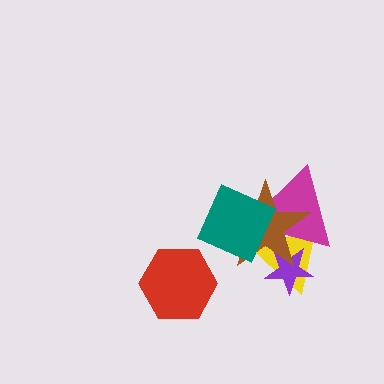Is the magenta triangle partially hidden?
Yes, it is partially covered by another shape.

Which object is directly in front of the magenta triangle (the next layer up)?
The brown star is directly in front of the magenta triangle.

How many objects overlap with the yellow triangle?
3 objects overlap with the yellow triangle.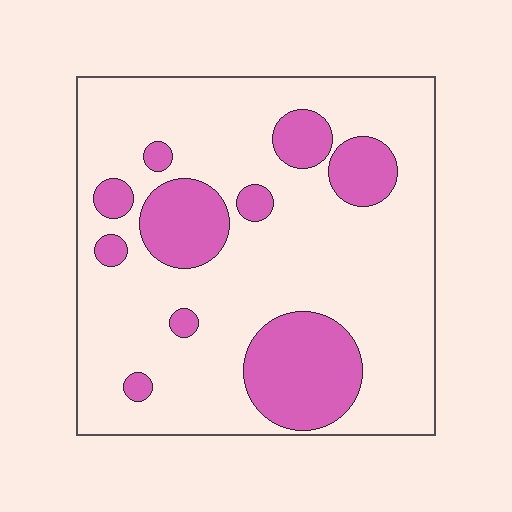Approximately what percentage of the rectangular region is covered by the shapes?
Approximately 25%.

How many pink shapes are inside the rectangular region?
10.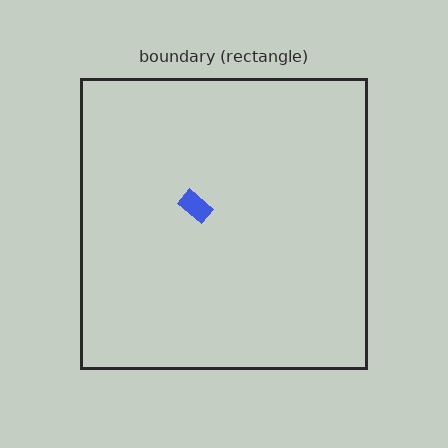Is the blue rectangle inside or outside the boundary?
Inside.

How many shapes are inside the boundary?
1 inside, 0 outside.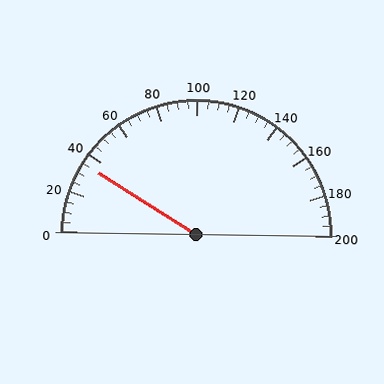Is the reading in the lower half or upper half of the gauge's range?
The reading is in the lower half of the range (0 to 200).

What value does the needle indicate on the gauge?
The needle indicates approximately 35.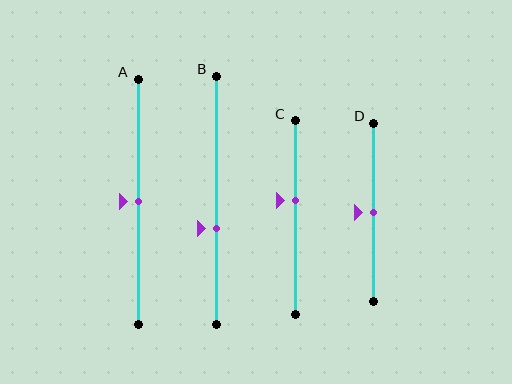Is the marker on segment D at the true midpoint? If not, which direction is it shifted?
Yes, the marker on segment D is at the true midpoint.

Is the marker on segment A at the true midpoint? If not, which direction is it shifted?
Yes, the marker on segment A is at the true midpoint.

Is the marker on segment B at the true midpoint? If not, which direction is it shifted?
No, the marker on segment B is shifted downward by about 11% of the segment length.